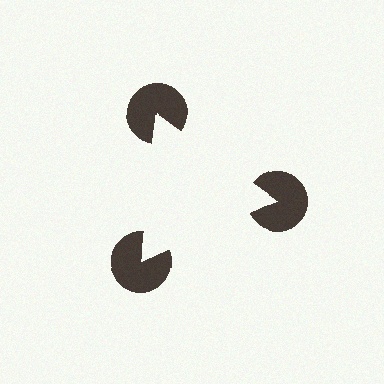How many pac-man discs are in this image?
There are 3 — one at each vertex of the illusory triangle.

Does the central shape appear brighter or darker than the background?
It typically appears slightly brighter than the background, even though no actual brightness change is drawn.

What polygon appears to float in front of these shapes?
An illusory triangle — its edges are inferred from the aligned wedge cuts in the pac-man discs, not physically drawn.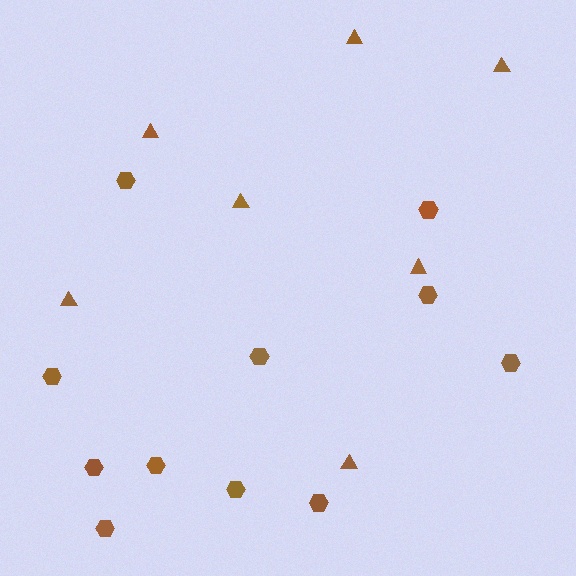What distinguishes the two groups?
There are 2 groups: one group of triangles (7) and one group of hexagons (11).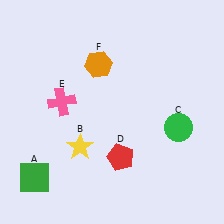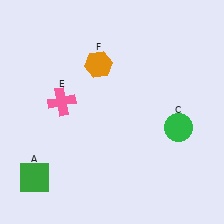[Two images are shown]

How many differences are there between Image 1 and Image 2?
There are 2 differences between the two images.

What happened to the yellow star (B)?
The yellow star (B) was removed in Image 2. It was in the bottom-left area of Image 1.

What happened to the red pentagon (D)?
The red pentagon (D) was removed in Image 2. It was in the bottom-right area of Image 1.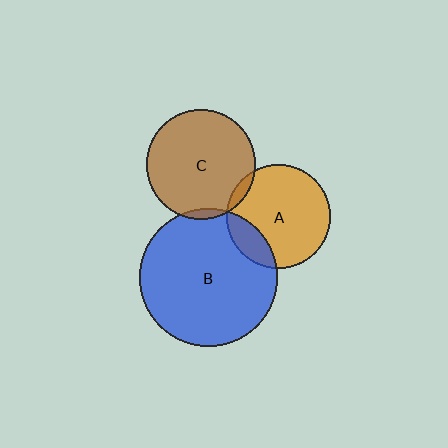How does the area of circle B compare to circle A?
Approximately 1.7 times.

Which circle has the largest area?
Circle B (blue).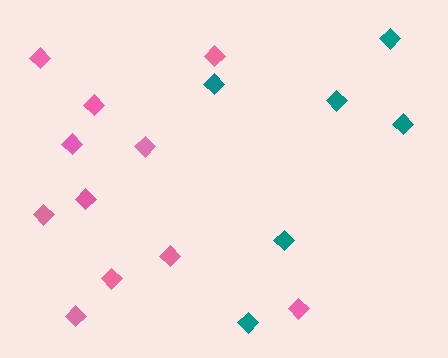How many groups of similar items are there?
There are 2 groups: one group of teal diamonds (6) and one group of pink diamonds (11).